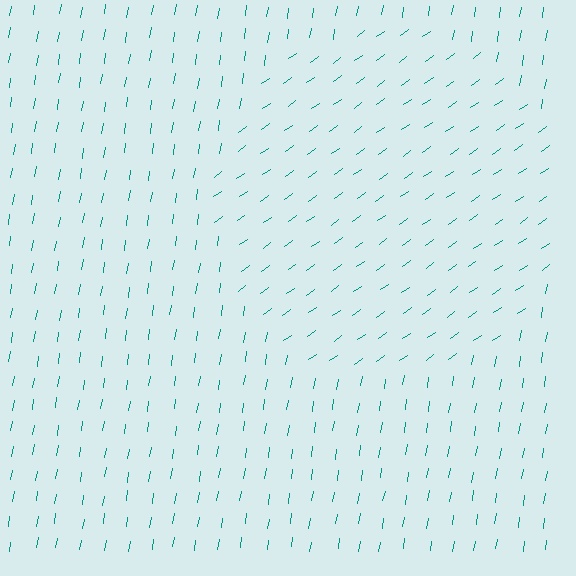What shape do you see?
I see a circle.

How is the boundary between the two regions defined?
The boundary is defined purely by a change in line orientation (approximately 45 degrees difference). All lines are the same color and thickness.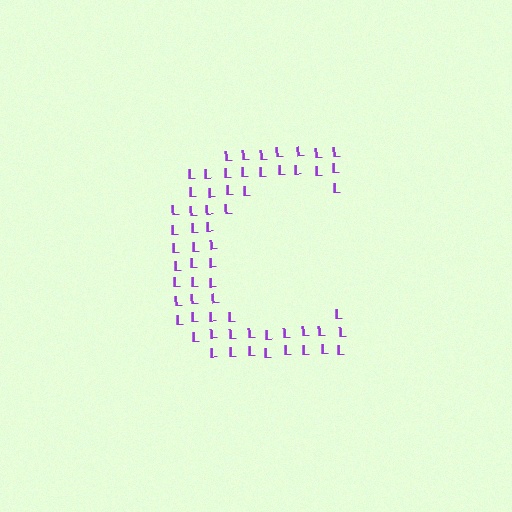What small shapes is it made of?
It is made of small letter L's.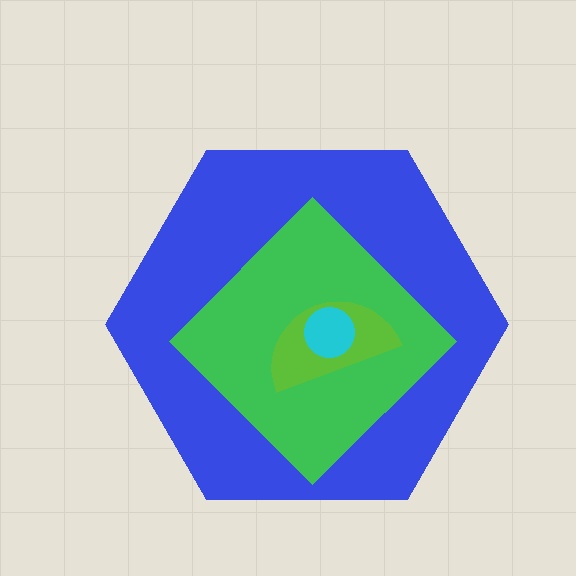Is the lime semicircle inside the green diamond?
Yes.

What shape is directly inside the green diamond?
The lime semicircle.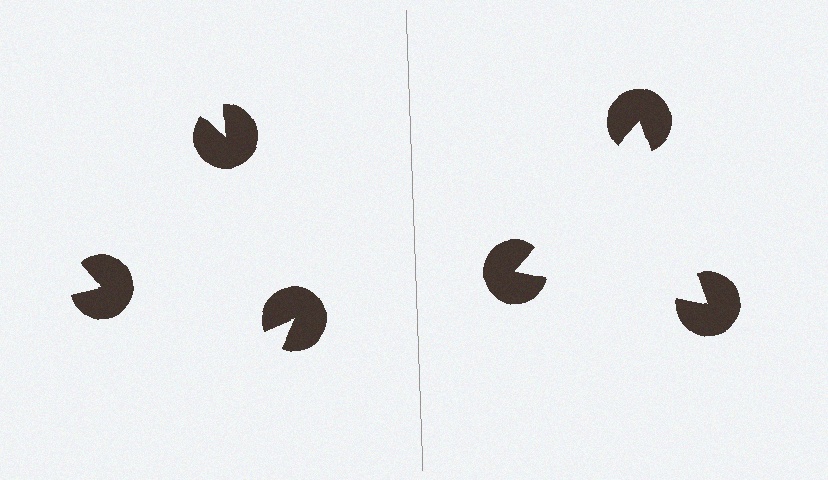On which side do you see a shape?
An illusory triangle appears on the right side. On the left side the wedge cuts are rotated, so no coherent shape forms.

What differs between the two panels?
The pac-man discs are positioned identically on both sides; only the wedge orientations differ. On the right they align to a triangle; on the left they are misaligned.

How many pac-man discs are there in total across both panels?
6 — 3 on each side.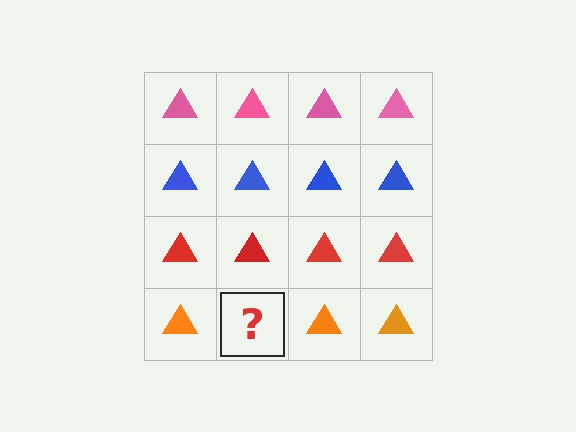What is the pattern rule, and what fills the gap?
The rule is that each row has a consistent color. The gap should be filled with an orange triangle.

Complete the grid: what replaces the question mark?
The question mark should be replaced with an orange triangle.